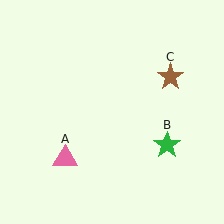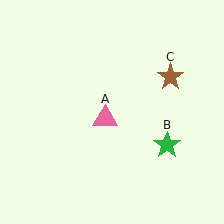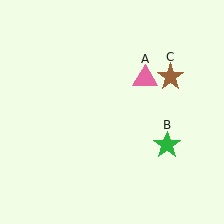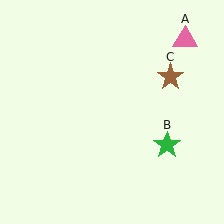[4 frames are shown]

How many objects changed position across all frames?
1 object changed position: pink triangle (object A).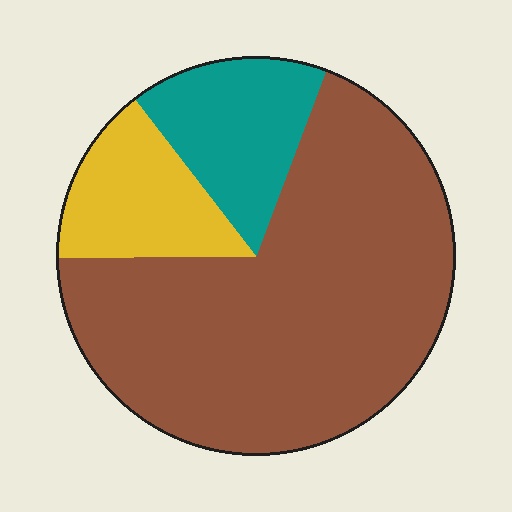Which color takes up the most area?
Brown, at roughly 70%.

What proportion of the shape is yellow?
Yellow takes up about one sixth (1/6) of the shape.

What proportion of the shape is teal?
Teal covers roughly 15% of the shape.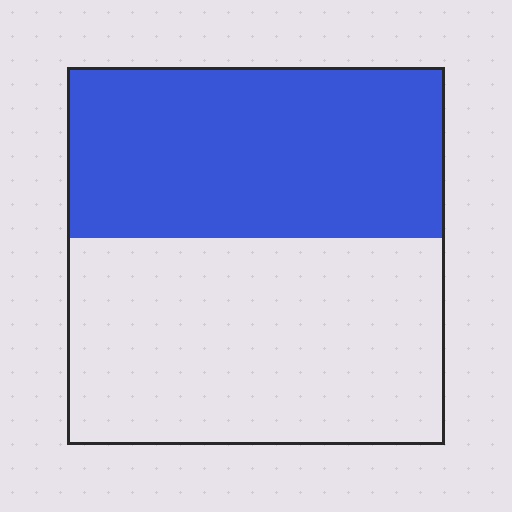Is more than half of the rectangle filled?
No.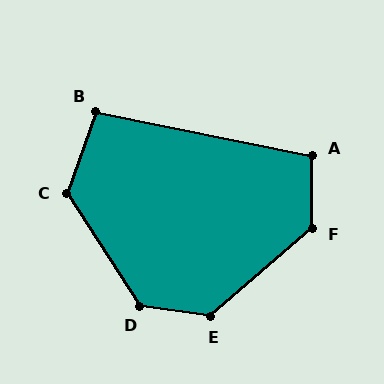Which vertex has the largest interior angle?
D, at approximately 131 degrees.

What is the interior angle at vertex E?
Approximately 131 degrees (obtuse).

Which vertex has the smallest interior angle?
B, at approximately 98 degrees.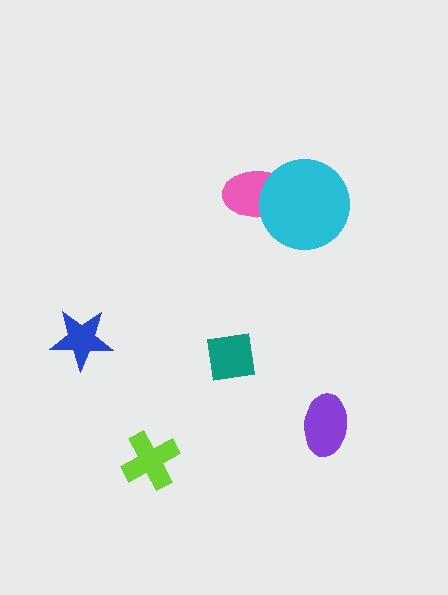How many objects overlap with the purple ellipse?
0 objects overlap with the purple ellipse.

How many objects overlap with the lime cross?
0 objects overlap with the lime cross.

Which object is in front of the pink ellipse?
The cyan circle is in front of the pink ellipse.